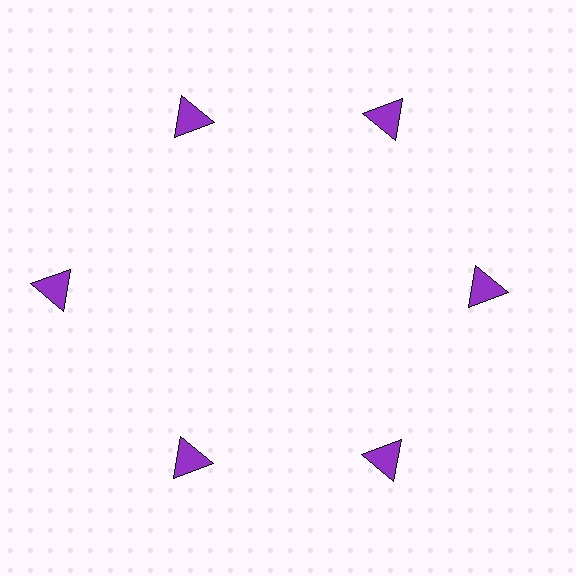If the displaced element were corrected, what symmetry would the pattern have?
It would have 6-fold rotational symmetry — the pattern would map onto itself every 60 degrees.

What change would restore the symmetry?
The symmetry would be restored by moving it inward, back onto the ring so that all 6 triangles sit at equal angles and equal distance from the center.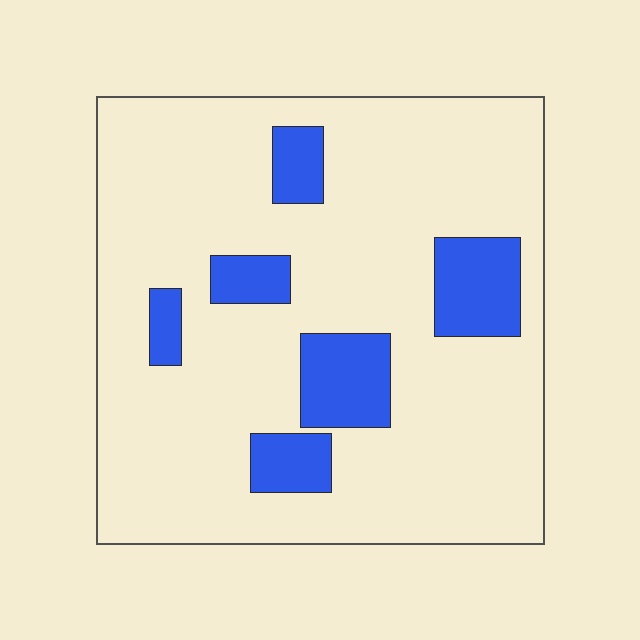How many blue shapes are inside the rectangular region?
6.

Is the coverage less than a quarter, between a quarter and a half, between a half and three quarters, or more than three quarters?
Less than a quarter.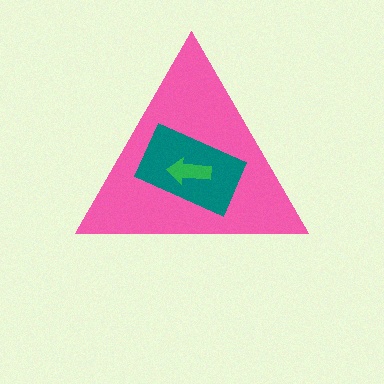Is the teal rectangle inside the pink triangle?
Yes.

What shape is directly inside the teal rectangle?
The green arrow.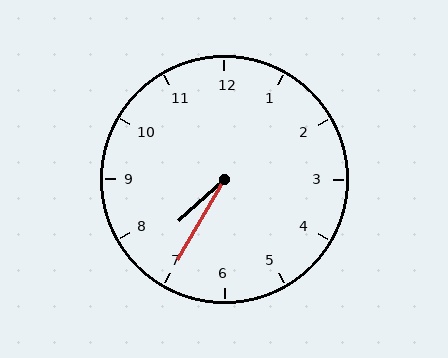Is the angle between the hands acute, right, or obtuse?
It is acute.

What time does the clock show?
7:35.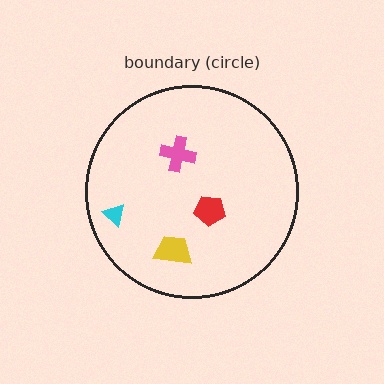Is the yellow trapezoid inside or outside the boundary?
Inside.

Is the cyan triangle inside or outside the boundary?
Inside.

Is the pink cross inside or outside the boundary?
Inside.